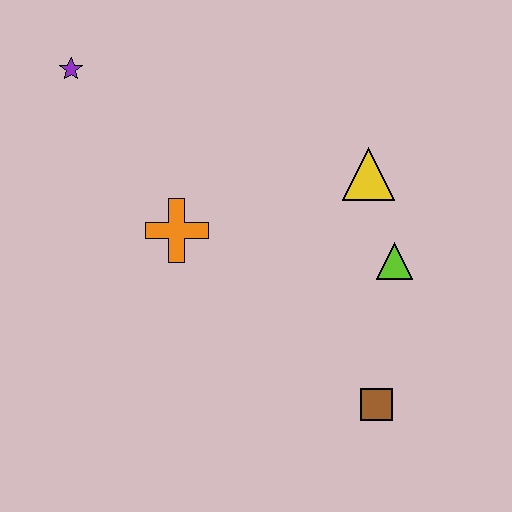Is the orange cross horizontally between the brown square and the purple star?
Yes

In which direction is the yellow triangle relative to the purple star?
The yellow triangle is to the right of the purple star.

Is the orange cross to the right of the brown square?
No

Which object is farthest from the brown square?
The purple star is farthest from the brown square.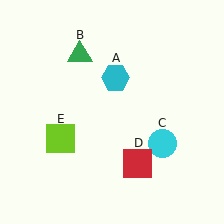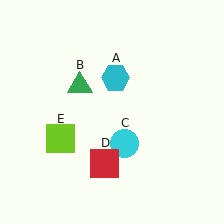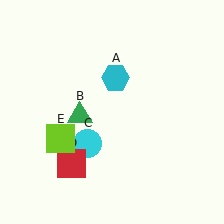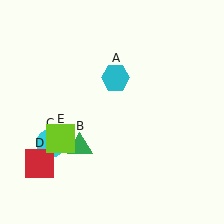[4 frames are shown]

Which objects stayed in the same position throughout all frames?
Cyan hexagon (object A) and lime square (object E) remained stationary.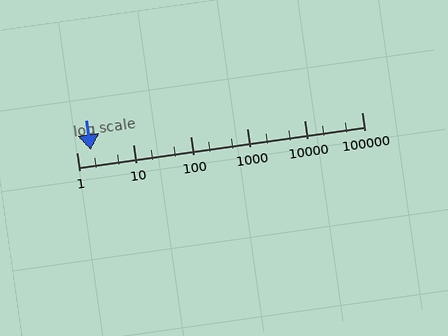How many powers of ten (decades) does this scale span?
The scale spans 5 decades, from 1 to 100000.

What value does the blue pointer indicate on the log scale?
The pointer indicates approximately 1.8.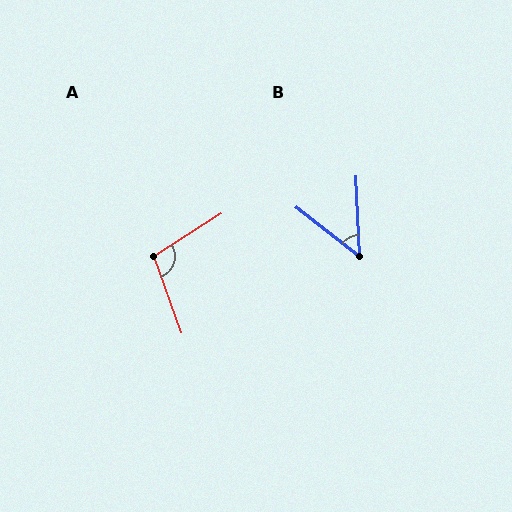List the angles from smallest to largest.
B (50°), A (102°).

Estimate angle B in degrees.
Approximately 50 degrees.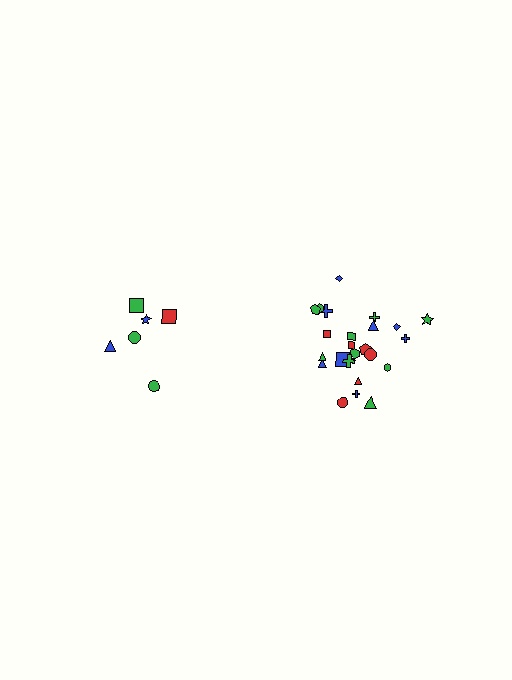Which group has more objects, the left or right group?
The right group.